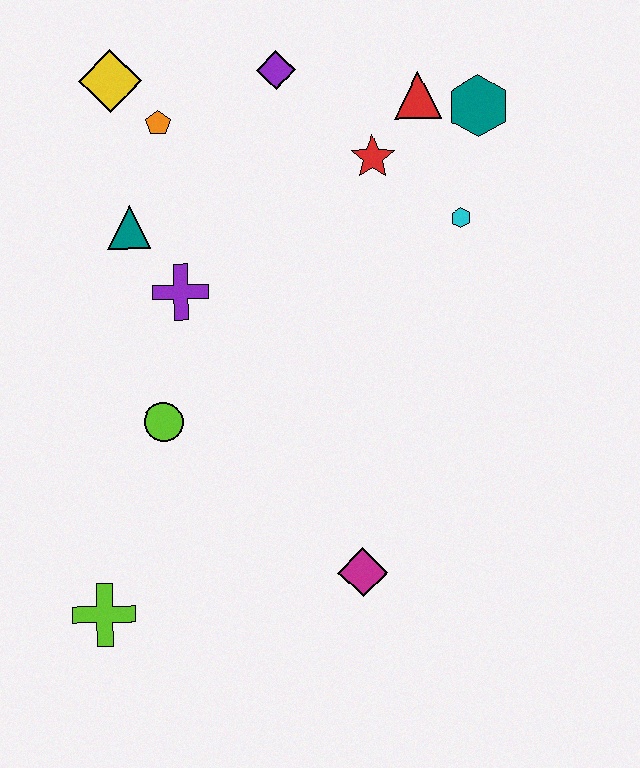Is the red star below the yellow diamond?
Yes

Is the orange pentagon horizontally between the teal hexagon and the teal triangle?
Yes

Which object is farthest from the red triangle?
The lime cross is farthest from the red triangle.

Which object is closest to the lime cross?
The lime circle is closest to the lime cross.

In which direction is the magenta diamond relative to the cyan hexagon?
The magenta diamond is below the cyan hexagon.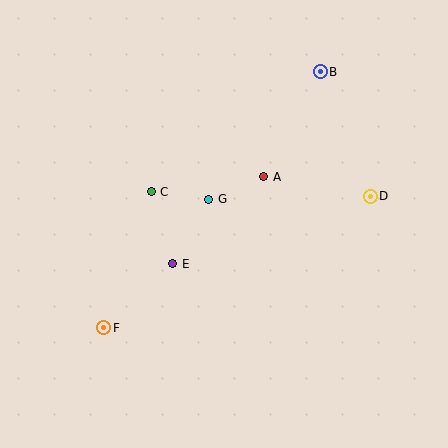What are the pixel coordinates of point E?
Point E is at (173, 264).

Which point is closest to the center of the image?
Point G at (209, 199) is closest to the center.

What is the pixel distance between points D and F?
The distance between D and F is 297 pixels.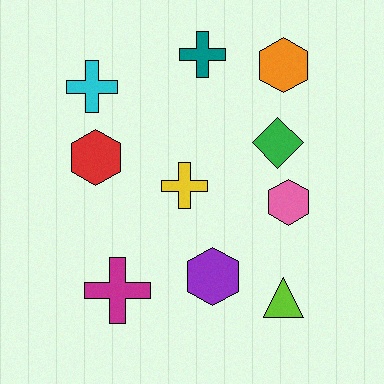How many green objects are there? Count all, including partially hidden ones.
There is 1 green object.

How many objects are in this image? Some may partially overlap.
There are 10 objects.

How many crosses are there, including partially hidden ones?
There are 4 crosses.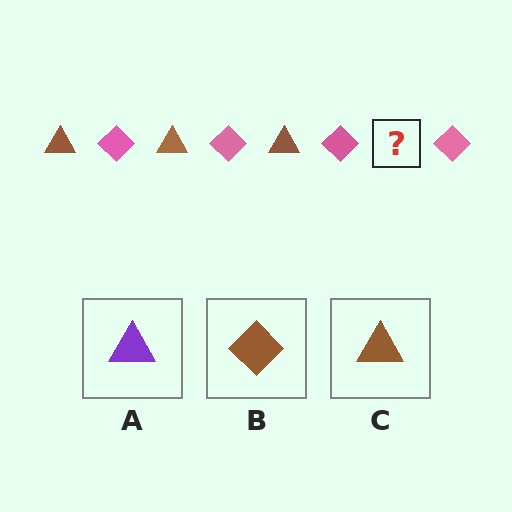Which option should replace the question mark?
Option C.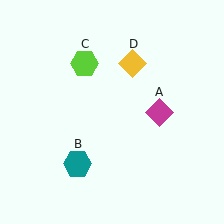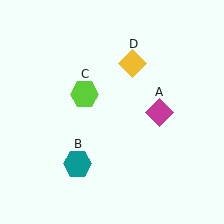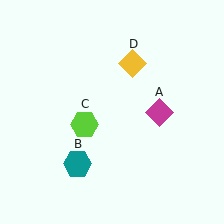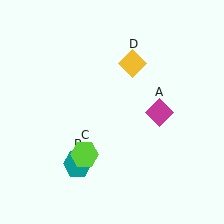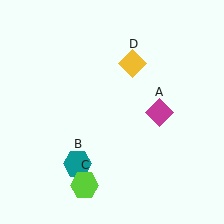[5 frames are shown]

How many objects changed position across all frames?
1 object changed position: lime hexagon (object C).